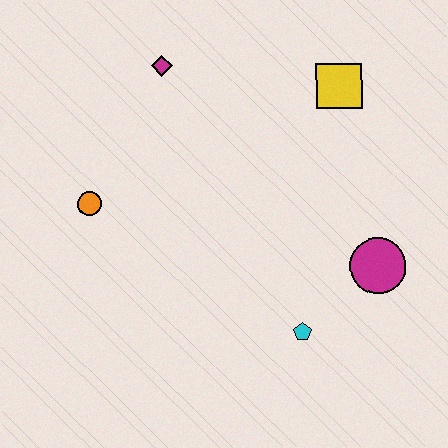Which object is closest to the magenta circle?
The cyan pentagon is closest to the magenta circle.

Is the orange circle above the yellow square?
No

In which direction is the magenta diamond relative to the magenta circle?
The magenta diamond is to the left of the magenta circle.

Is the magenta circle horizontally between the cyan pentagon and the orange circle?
No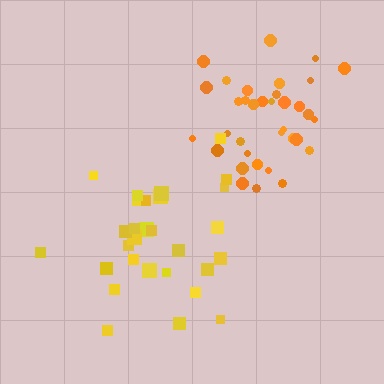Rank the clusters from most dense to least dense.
orange, yellow.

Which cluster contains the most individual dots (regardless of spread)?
Orange (35).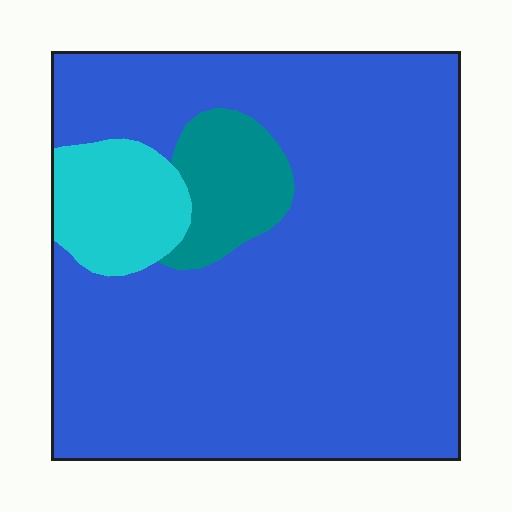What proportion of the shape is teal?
Teal takes up about one tenth (1/10) of the shape.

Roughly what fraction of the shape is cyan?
Cyan takes up about one tenth (1/10) of the shape.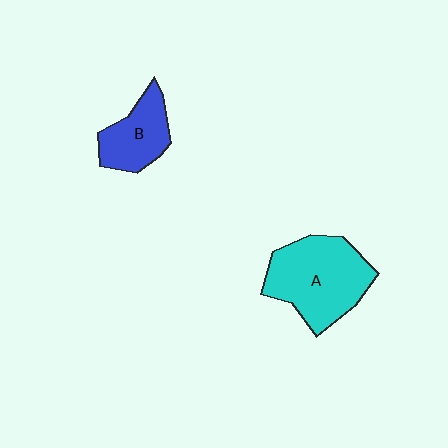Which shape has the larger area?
Shape A (cyan).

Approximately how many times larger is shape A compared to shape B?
Approximately 1.8 times.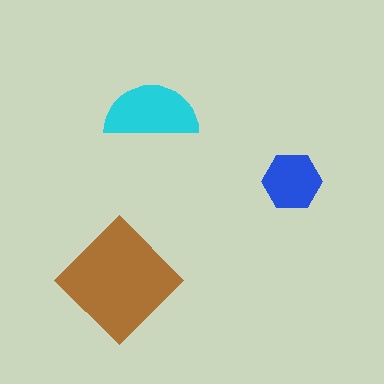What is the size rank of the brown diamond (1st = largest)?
1st.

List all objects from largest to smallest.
The brown diamond, the cyan semicircle, the blue hexagon.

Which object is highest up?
The cyan semicircle is topmost.